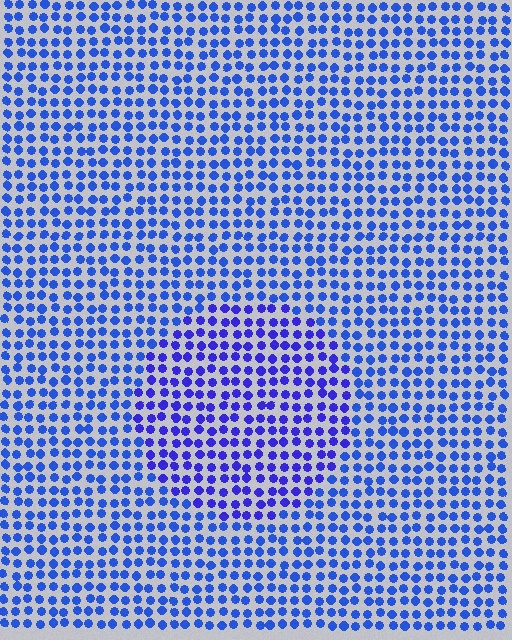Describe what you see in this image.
The image is filled with small blue elements in a uniform arrangement. A circle-shaped region is visible where the elements are tinted to a slightly different hue, forming a subtle color boundary.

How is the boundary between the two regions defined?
The boundary is defined purely by a slight shift in hue (about 21 degrees). Spacing, size, and orientation are identical on both sides.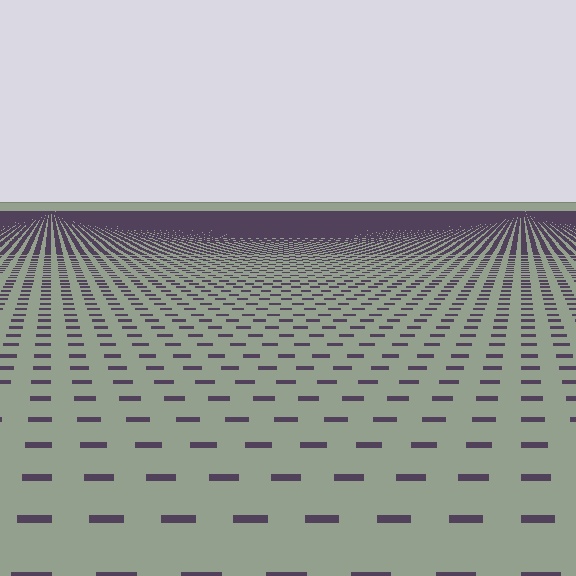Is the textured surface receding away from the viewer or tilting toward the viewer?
The surface is receding away from the viewer. Texture elements get smaller and denser toward the top.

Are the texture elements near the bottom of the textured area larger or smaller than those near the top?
Larger. Near the bottom, elements are closer to the viewer and appear at a bigger on-screen size.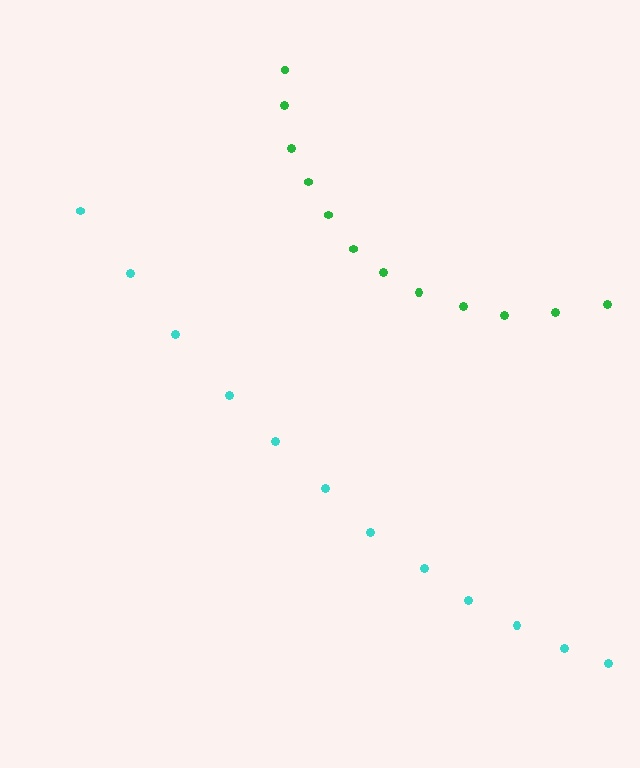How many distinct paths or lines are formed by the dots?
There are 2 distinct paths.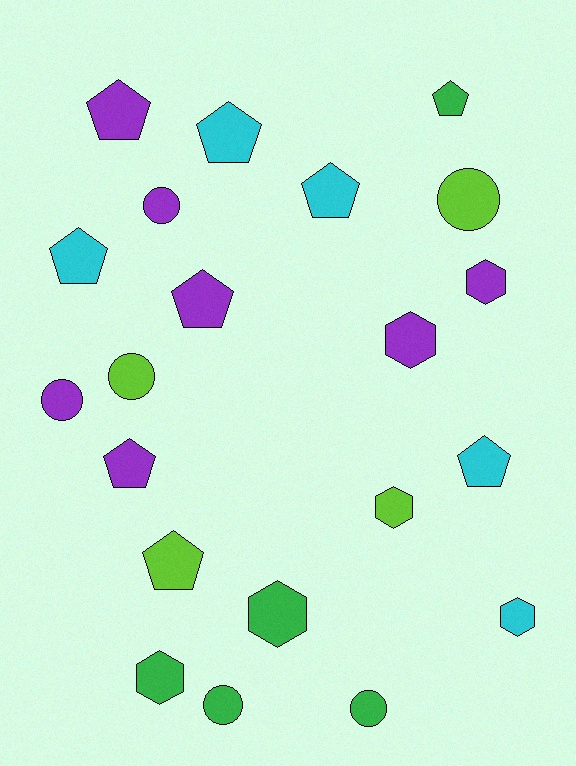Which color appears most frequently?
Purple, with 7 objects.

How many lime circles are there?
There are 2 lime circles.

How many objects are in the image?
There are 21 objects.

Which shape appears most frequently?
Pentagon, with 9 objects.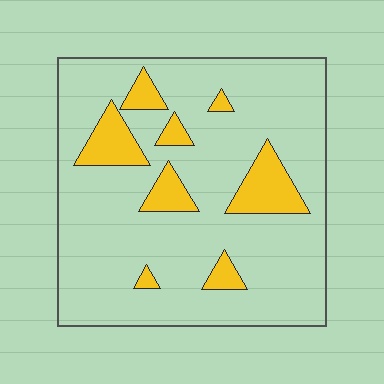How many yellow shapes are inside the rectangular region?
8.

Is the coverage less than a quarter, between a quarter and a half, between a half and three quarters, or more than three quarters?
Less than a quarter.